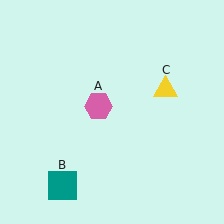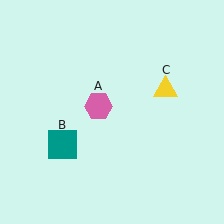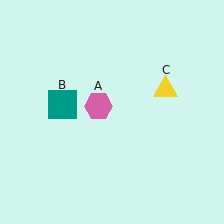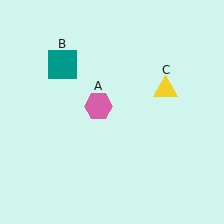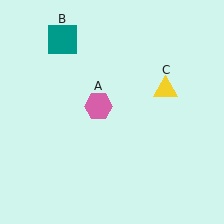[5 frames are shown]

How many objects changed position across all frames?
1 object changed position: teal square (object B).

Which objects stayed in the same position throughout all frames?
Pink hexagon (object A) and yellow triangle (object C) remained stationary.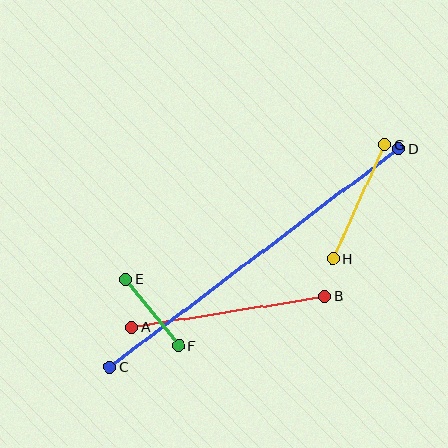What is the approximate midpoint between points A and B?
The midpoint is at approximately (228, 312) pixels.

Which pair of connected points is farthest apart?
Points C and D are farthest apart.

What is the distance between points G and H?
The distance is approximately 125 pixels.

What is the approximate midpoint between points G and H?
The midpoint is at approximately (359, 202) pixels.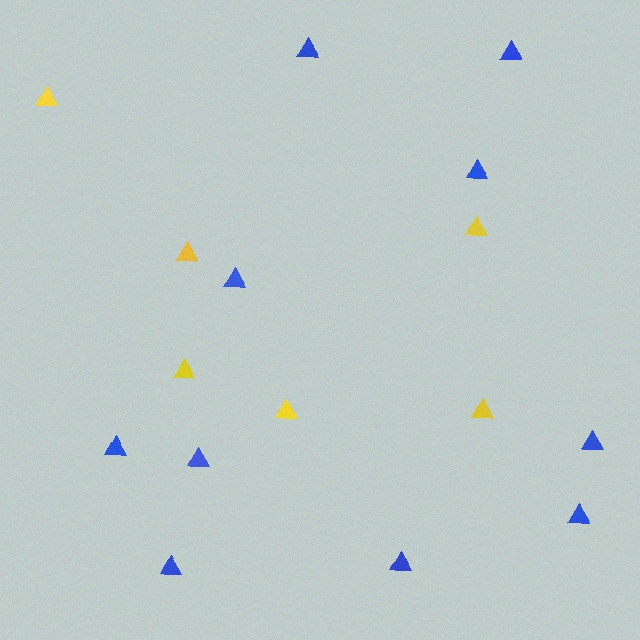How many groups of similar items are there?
There are 2 groups: one group of blue triangles (10) and one group of yellow triangles (6).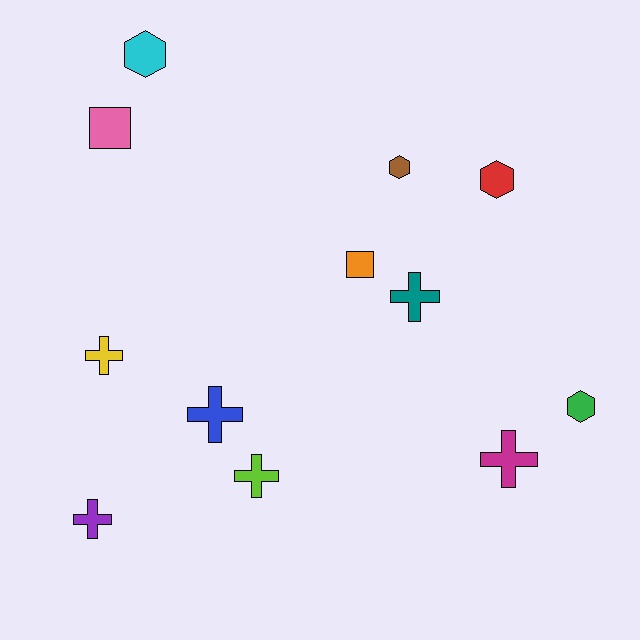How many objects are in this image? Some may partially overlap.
There are 12 objects.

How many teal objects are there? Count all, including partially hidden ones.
There is 1 teal object.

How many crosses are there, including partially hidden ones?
There are 6 crosses.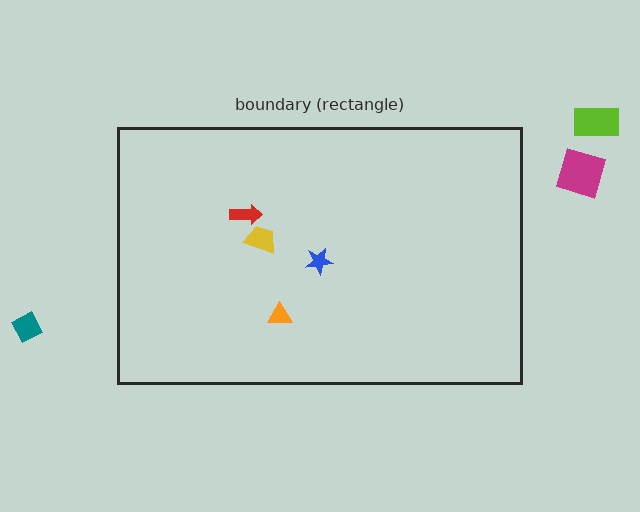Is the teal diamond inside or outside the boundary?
Outside.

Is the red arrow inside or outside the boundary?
Inside.